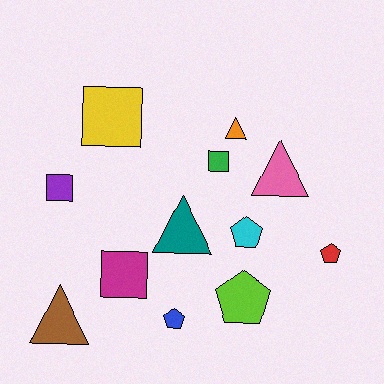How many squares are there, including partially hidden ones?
There are 4 squares.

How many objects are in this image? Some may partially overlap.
There are 12 objects.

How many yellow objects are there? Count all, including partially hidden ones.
There is 1 yellow object.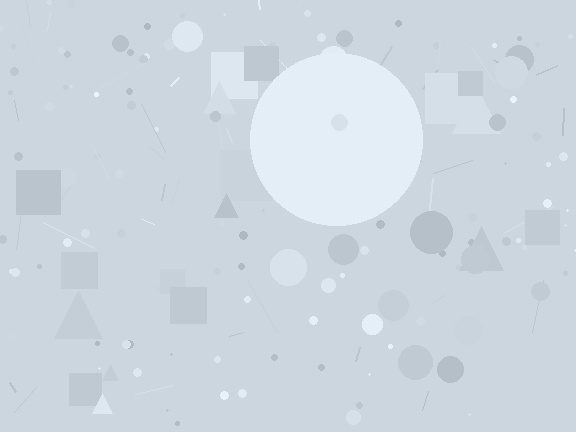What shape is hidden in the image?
A circle is hidden in the image.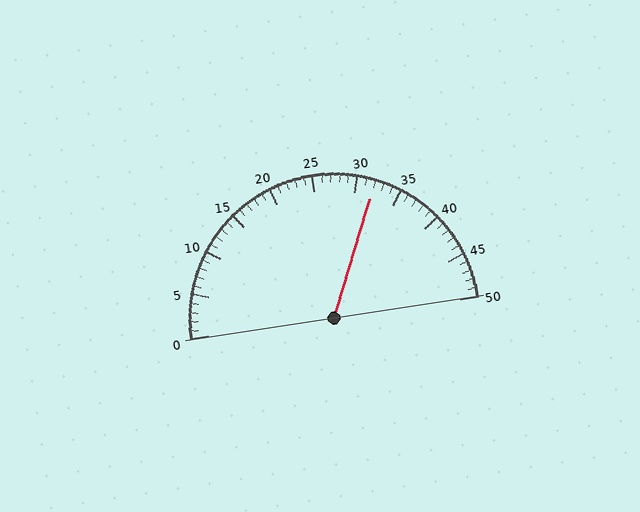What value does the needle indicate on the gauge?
The needle indicates approximately 32.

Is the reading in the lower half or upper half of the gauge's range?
The reading is in the upper half of the range (0 to 50).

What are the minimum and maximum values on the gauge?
The gauge ranges from 0 to 50.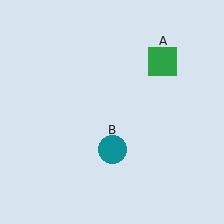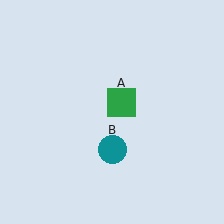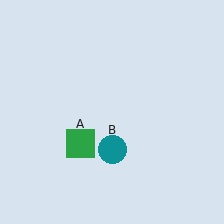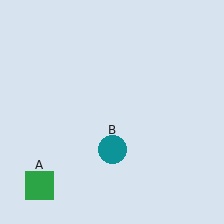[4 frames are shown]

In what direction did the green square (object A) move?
The green square (object A) moved down and to the left.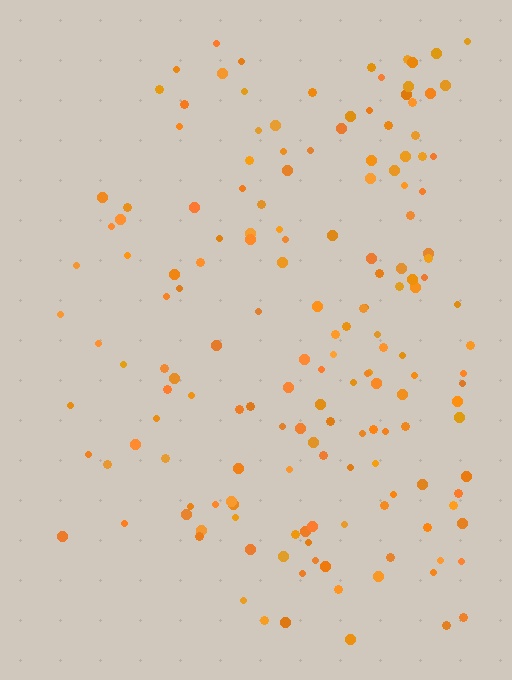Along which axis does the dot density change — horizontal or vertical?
Horizontal.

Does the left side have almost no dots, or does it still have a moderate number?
Still a moderate number, just noticeably fewer than the right.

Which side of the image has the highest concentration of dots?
The right.